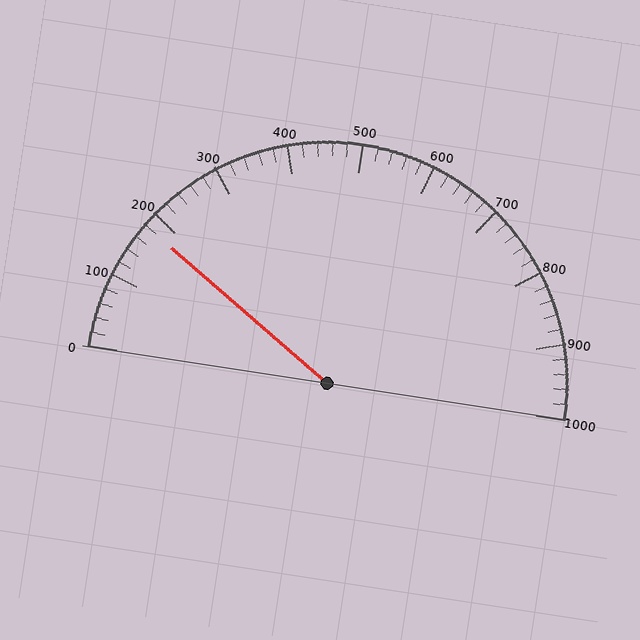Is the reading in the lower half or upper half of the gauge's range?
The reading is in the lower half of the range (0 to 1000).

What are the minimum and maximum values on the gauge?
The gauge ranges from 0 to 1000.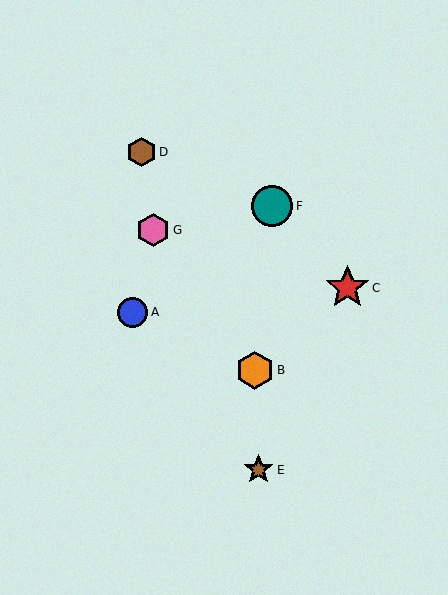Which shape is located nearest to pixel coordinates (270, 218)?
The teal circle (labeled F) at (272, 206) is nearest to that location.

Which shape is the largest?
The red star (labeled C) is the largest.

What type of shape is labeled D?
Shape D is a brown hexagon.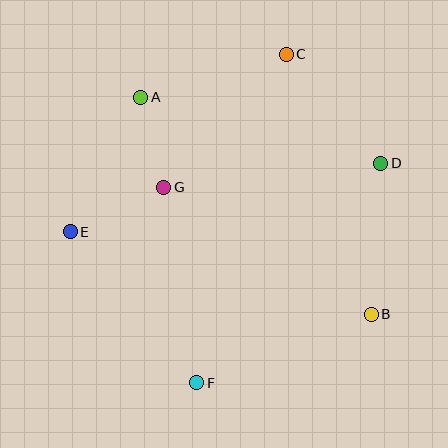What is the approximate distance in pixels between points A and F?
The distance between A and F is approximately 291 pixels.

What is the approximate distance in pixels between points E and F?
The distance between E and F is approximately 197 pixels.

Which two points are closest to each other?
Points A and G are closest to each other.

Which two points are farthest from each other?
Points C and F are farthest from each other.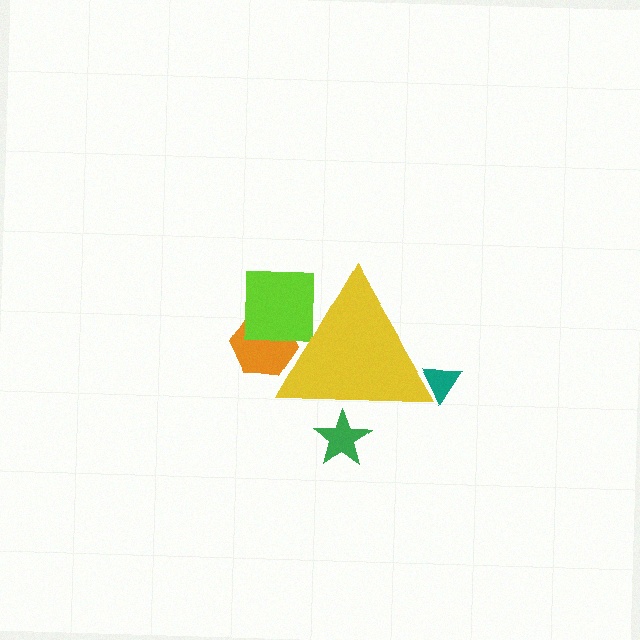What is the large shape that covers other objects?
A yellow triangle.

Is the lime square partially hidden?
Yes, the lime square is partially hidden behind the yellow triangle.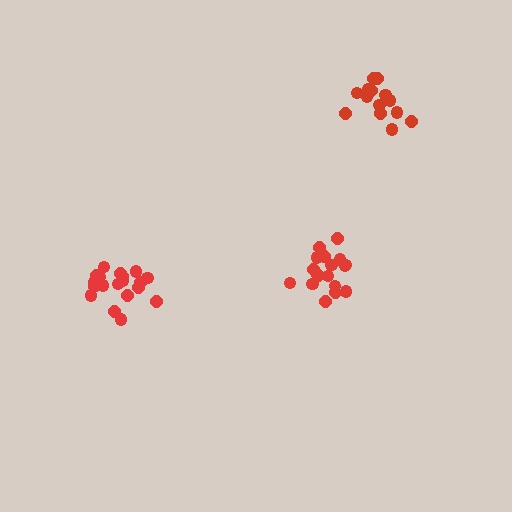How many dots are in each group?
Group 1: 20 dots, Group 2: 18 dots, Group 3: 15 dots (53 total).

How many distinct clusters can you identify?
There are 3 distinct clusters.